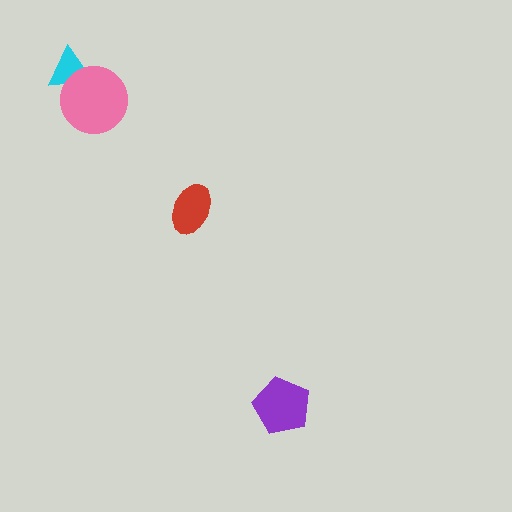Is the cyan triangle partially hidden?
Yes, it is partially covered by another shape.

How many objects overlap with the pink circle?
1 object overlaps with the pink circle.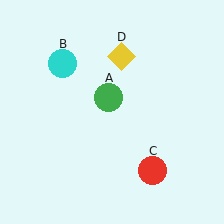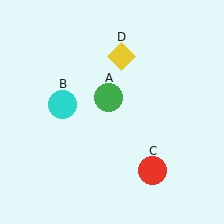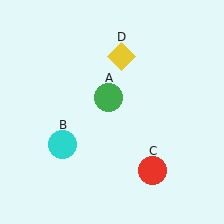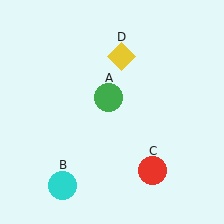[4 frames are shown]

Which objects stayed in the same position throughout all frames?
Green circle (object A) and red circle (object C) and yellow diamond (object D) remained stationary.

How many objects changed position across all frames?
1 object changed position: cyan circle (object B).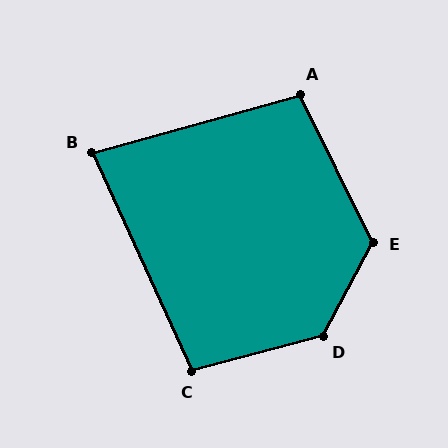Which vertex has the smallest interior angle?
B, at approximately 81 degrees.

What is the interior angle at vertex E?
Approximately 126 degrees (obtuse).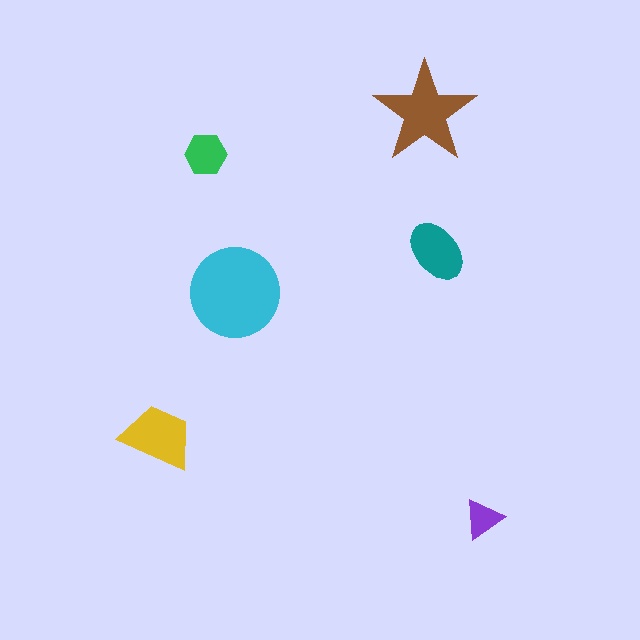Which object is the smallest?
The purple triangle.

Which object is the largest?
The cyan circle.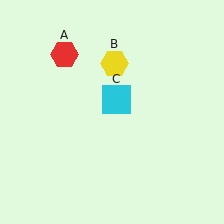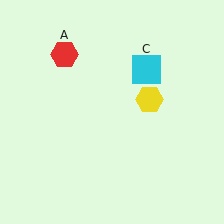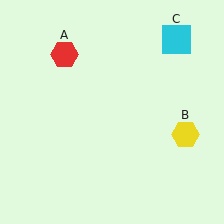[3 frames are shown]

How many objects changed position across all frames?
2 objects changed position: yellow hexagon (object B), cyan square (object C).